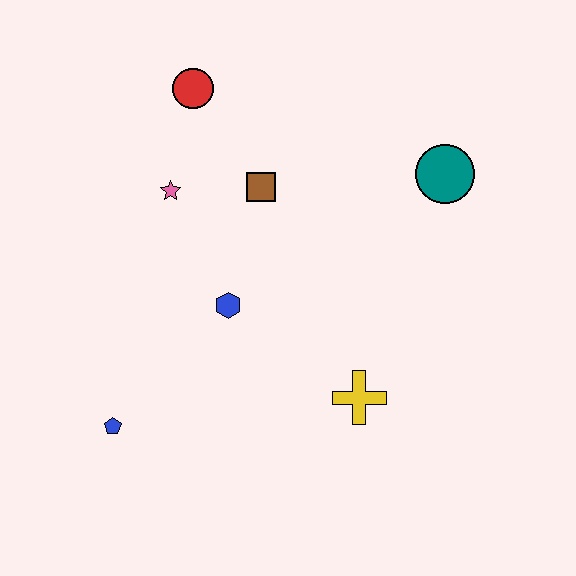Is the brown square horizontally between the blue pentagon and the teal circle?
Yes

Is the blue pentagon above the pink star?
No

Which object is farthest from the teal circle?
The blue pentagon is farthest from the teal circle.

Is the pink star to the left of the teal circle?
Yes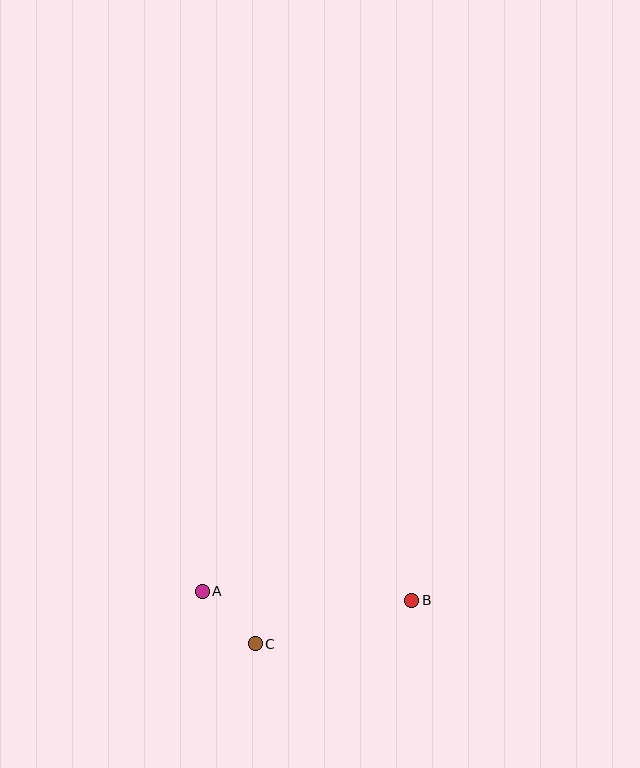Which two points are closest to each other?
Points A and C are closest to each other.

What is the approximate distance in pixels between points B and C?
The distance between B and C is approximately 162 pixels.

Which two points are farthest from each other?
Points A and B are farthest from each other.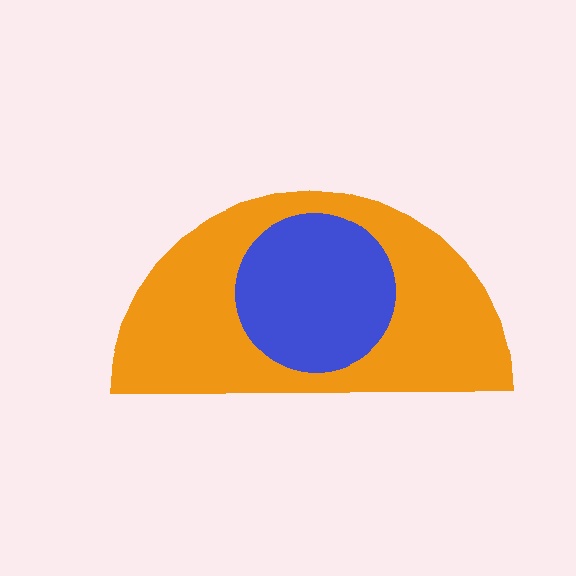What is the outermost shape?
The orange semicircle.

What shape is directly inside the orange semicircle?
The blue circle.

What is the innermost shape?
The blue circle.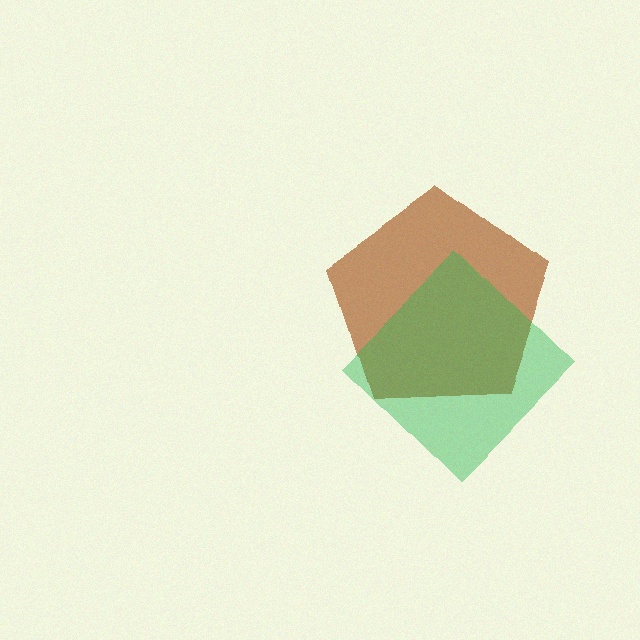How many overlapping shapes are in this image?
There are 2 overlapping shapes in the image.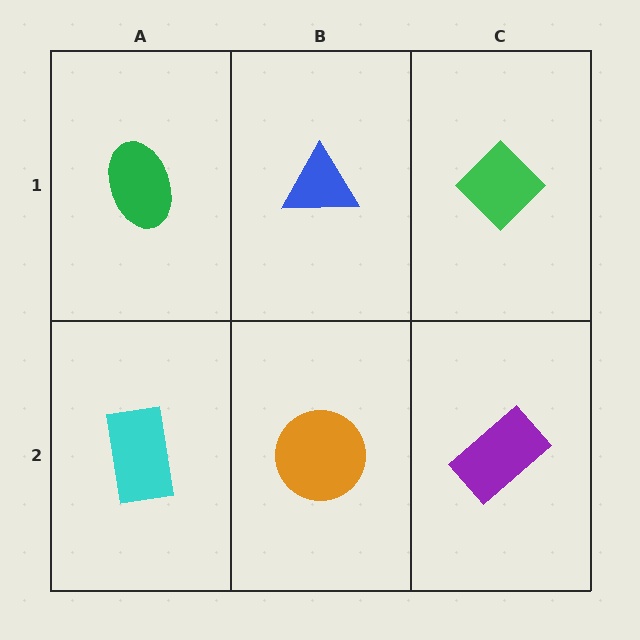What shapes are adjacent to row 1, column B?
An orange circle (row 2, column B), a green ellipse (row 1, column A), a green diamond (row 1, column C).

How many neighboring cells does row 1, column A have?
2.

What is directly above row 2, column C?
A green diamond.